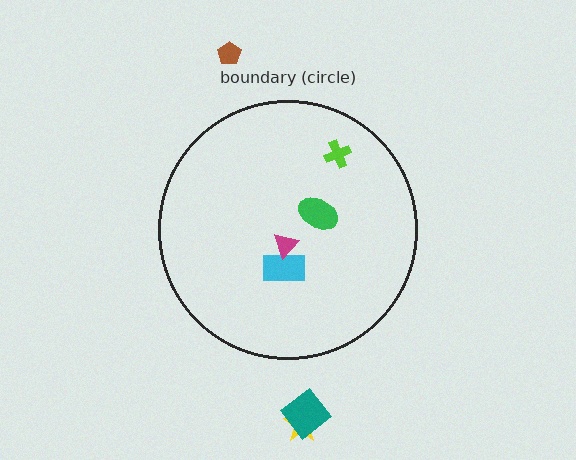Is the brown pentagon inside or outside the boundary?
Outside.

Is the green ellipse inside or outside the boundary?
Inside.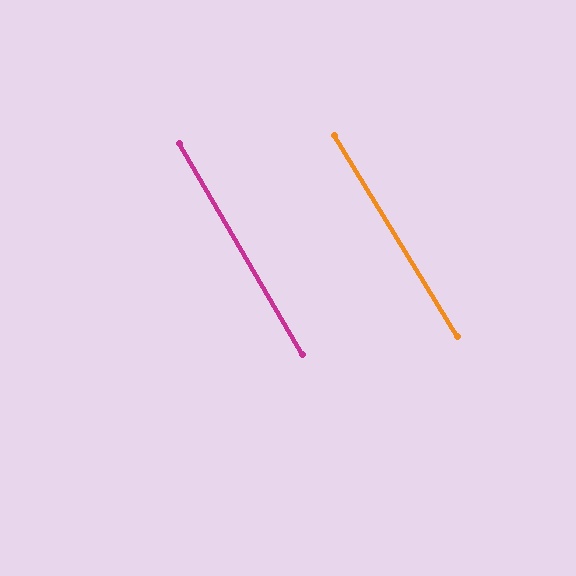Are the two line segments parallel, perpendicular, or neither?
Parallel — their directions differ by only 1.1°.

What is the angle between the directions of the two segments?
Approximately 1 degree.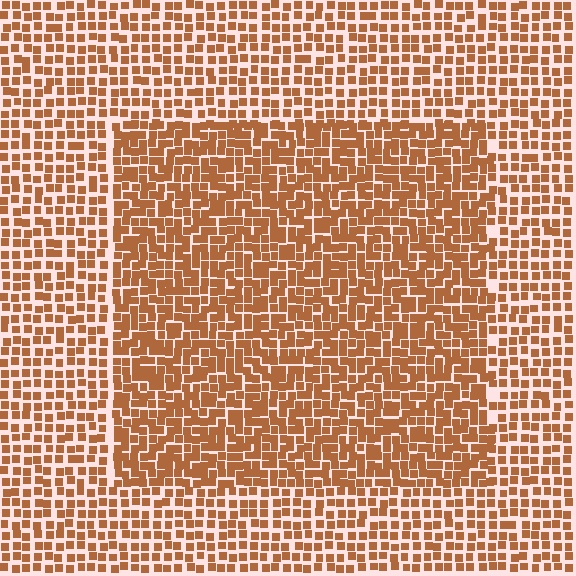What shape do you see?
I see a rectangle.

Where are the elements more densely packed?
The elements are more densely packed inside the rectangle boundary.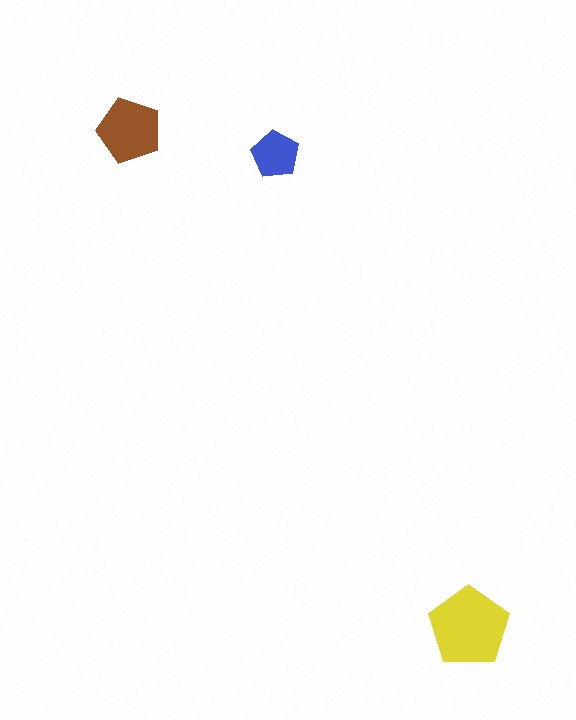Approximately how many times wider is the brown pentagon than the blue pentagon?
About 1.5 times wider.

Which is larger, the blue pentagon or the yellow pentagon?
The yellow one.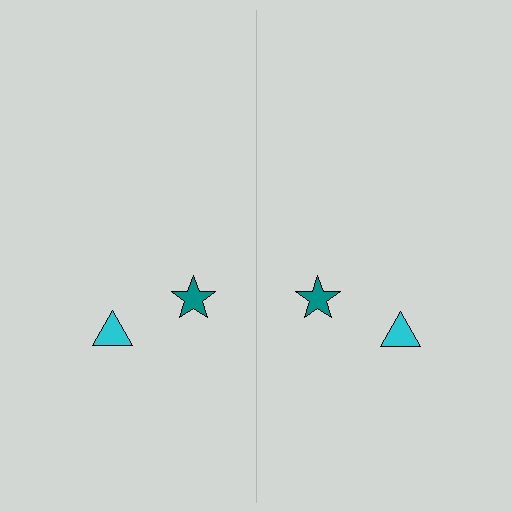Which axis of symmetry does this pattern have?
The pattern has a vertical axis of symmetry running through the center of the image.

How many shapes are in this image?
There are 4 shapes in this image.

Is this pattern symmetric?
Yes, this pattern has bilateral (reflection) symmetry.